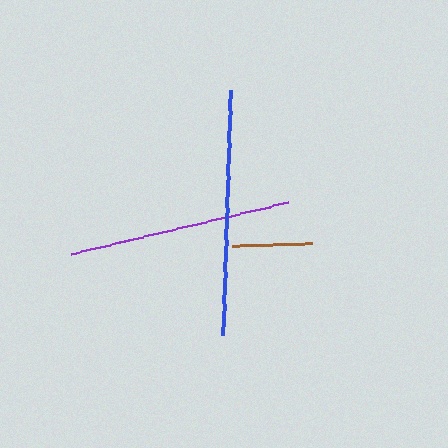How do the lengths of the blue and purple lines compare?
The blue and purple lines are approximately the same length.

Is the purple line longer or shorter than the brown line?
The purple line is longer than the brown line.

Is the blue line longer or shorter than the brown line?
The blue line is longer than the brown line.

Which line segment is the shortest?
The brown line is the shortest at approximately 80 pixels.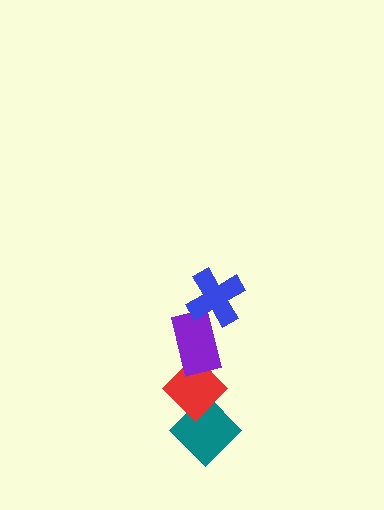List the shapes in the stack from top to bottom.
From top to bottom: the blue cross, the purple rectangle, the red diamond, the teal diamond.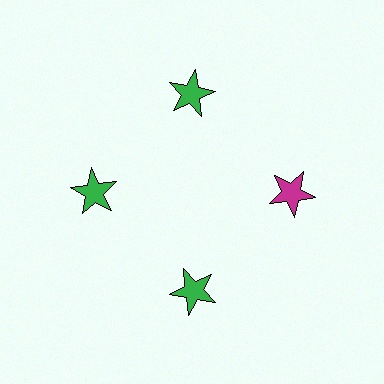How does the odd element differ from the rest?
It has a different color: magenta instead of green.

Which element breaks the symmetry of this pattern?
The magenta star at roughly the 3 o'clock position breaks the symmetry. All other shapes are green stars.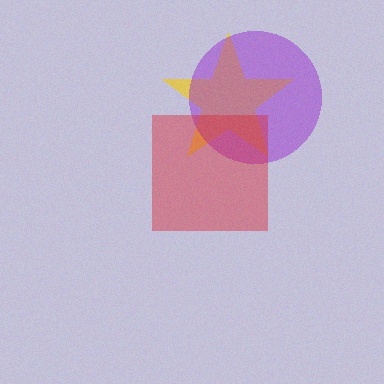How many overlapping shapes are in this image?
There are 3 overlapping shapes in the image.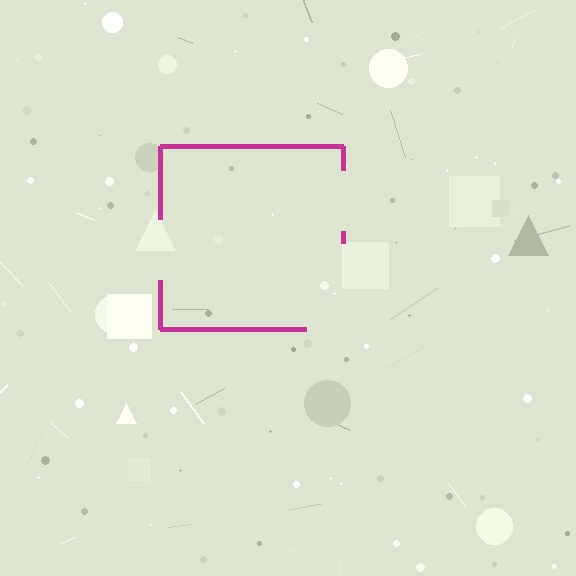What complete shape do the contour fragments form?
The contour fragments form a square.